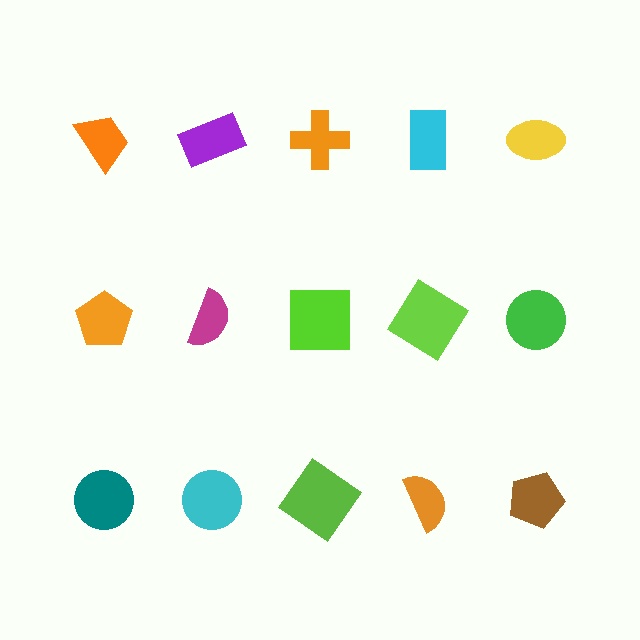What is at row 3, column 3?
A lime diamond.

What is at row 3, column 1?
A teal circle.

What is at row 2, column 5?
A green circle.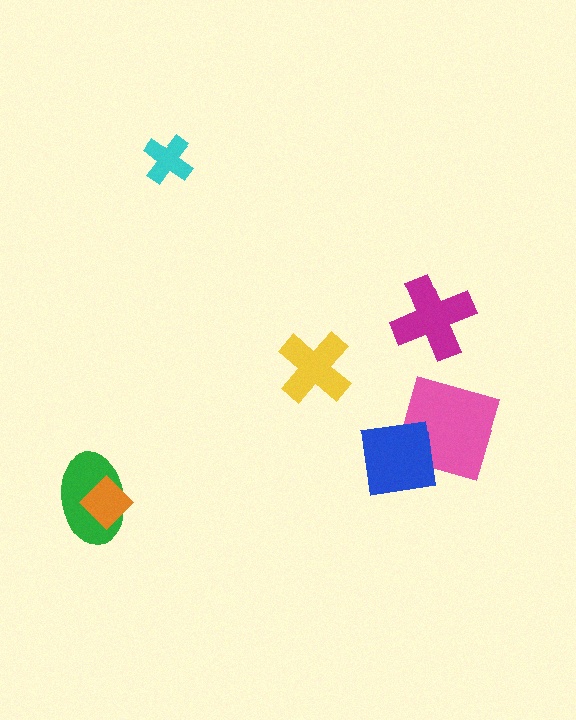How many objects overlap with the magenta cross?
0 objects overlap with the magenta cross.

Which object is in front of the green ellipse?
The orange diamond is in front of the green ellipse.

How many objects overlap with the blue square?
1 object overlaps with the blue square.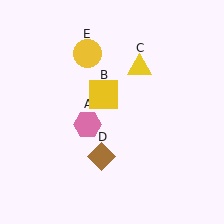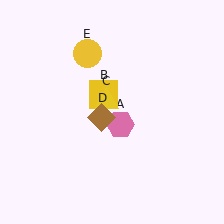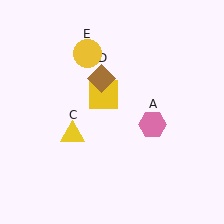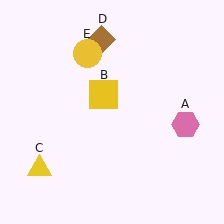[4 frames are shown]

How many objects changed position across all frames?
3 objects changed position: pink hexagon (object A), yellow triangle (object C), brown diamond (object D).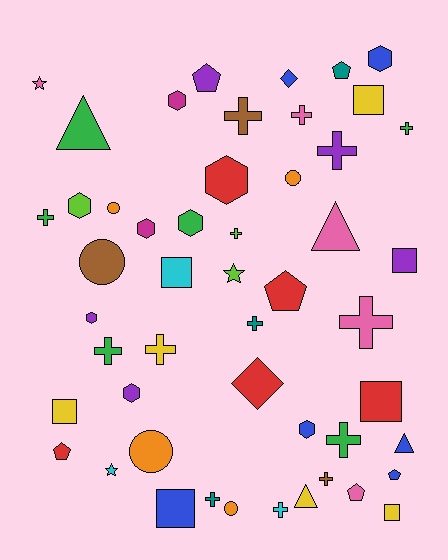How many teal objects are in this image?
There are 3 teal objects.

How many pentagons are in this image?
There are 6 pentagons.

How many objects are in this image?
There are 50 objects.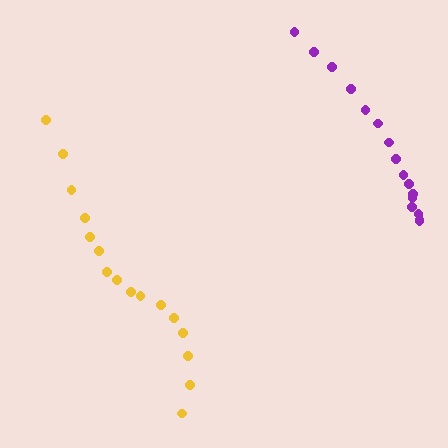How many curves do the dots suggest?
There are 2 distinct paths.